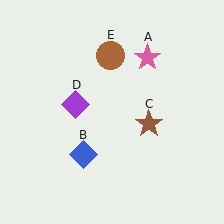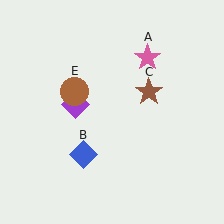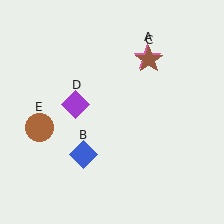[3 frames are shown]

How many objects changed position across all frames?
2 objects changed position: brown star (object C), brown circle (object E).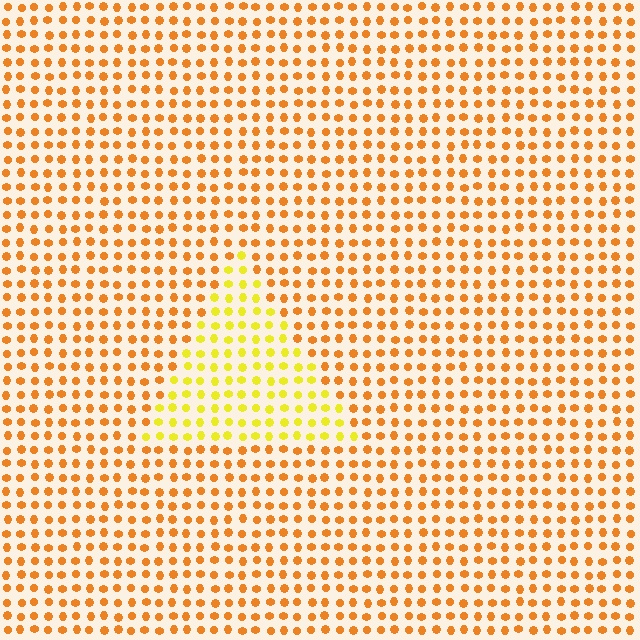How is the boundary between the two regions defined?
The boundary is defined purely by a slight shift in hue (about 32 degrees). Spacing, size, and orientation are identical on both sides.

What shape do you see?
I see a triangle.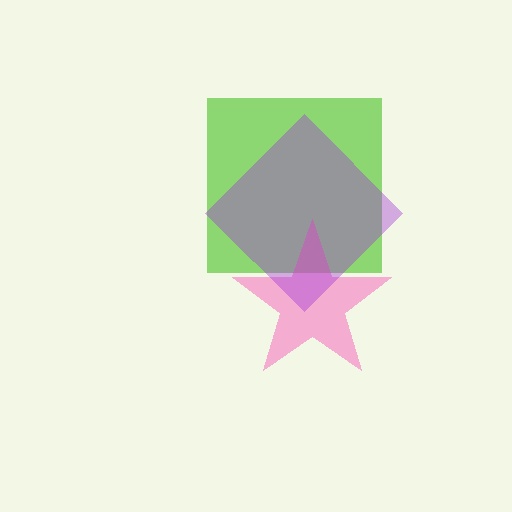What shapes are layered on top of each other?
The layered shapes are: a lime square, a pink star, a purple diamond.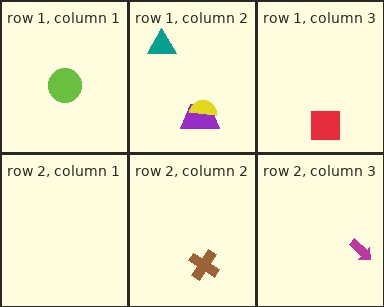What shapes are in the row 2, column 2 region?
The brown cross.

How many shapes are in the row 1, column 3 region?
1.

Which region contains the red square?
The row 1, column 3 region.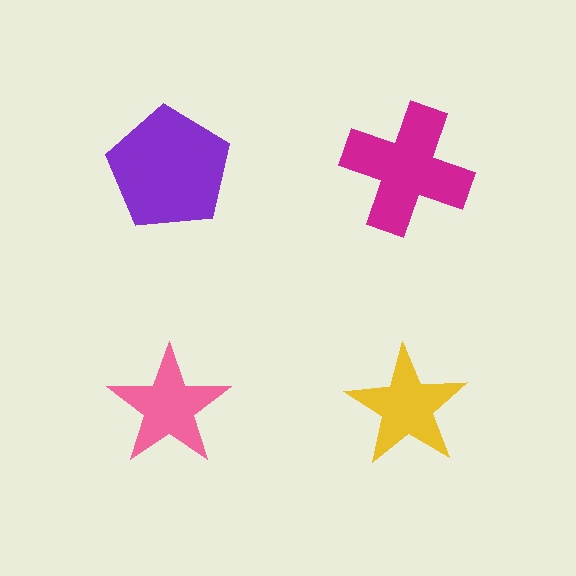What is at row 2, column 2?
A yellow star.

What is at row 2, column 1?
A pink star.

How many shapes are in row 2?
2 shapes.